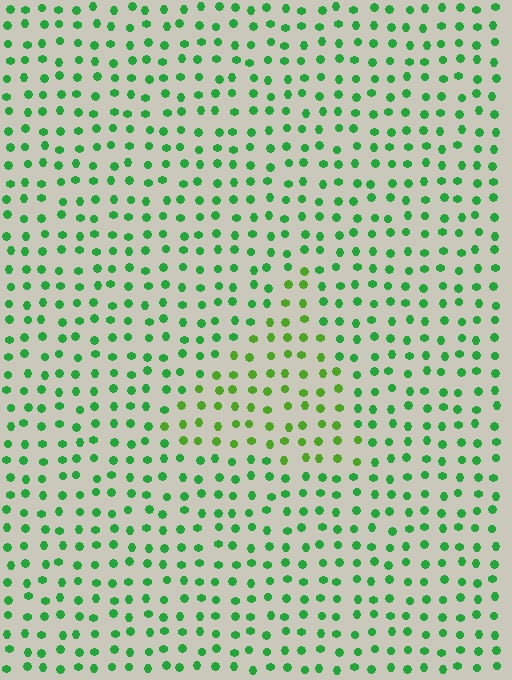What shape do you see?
I see a triangle.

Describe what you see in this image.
The image is filled with small green elements in a uniform arrangement. A triangle-shaped region is visible where the elements are tinted to a slightly different hue, forming a subtle color boundary.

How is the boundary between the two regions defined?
The boundary is defined purely by a slight shift in hue (about 30 degrees). Spacing, size, and orientation are identical on both sides.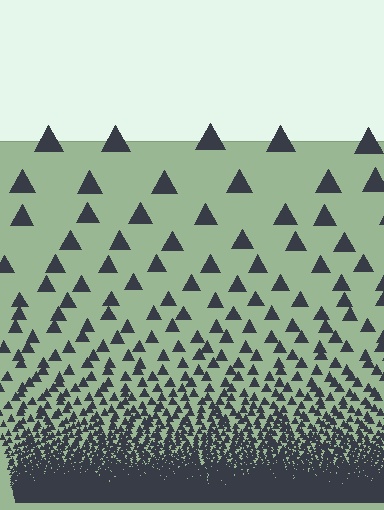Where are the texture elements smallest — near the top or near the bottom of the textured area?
Near the bottom.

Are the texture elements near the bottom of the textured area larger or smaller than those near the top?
Smaller. The gradient is inverted — elements near the bottom are smaller and denser.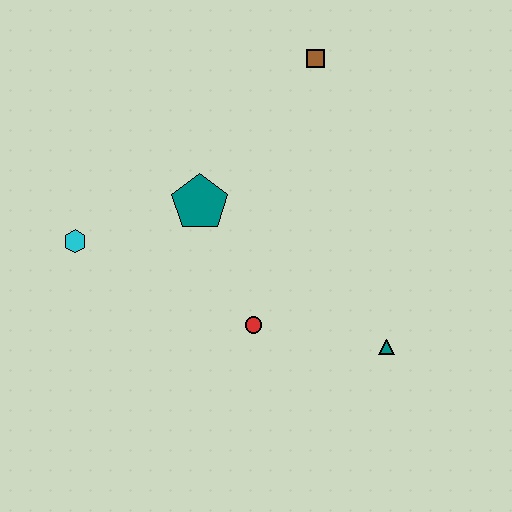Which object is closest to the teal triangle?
The red circle is closest to the teal triangle.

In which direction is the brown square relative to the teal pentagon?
The brown square is above the teal pentagon.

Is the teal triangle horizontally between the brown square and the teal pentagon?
No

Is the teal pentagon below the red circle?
No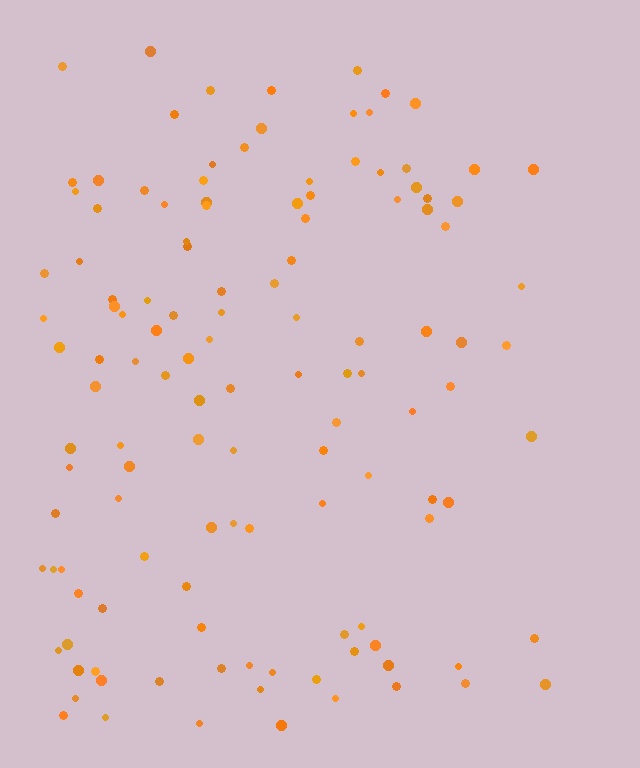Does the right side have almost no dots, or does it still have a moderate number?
Still a moderate number, just noticeably fewer than the left.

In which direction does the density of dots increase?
From right to left, with the left side densest.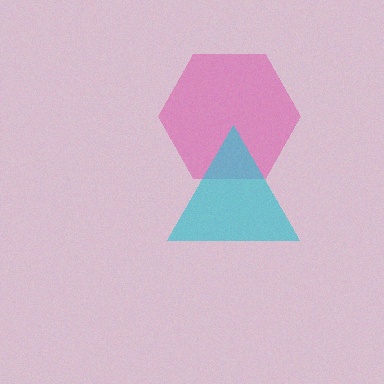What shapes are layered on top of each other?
The layered shapes are: a magenta hexagon, a cyan triangle.